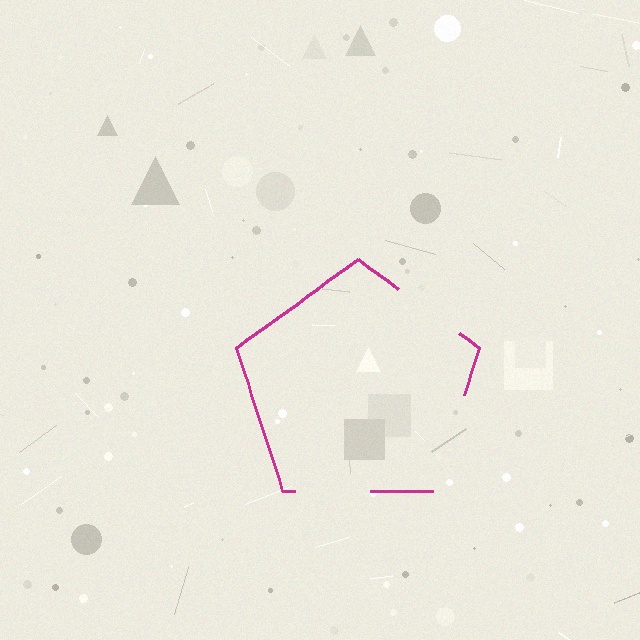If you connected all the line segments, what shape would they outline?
They would outline a pentagon.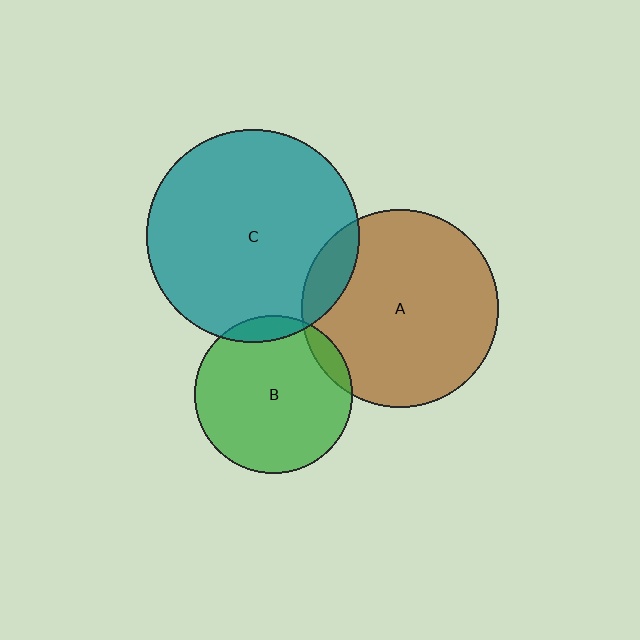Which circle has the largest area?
Circle C (teal).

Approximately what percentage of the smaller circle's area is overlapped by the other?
Approximately 10%.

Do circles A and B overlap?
Yes.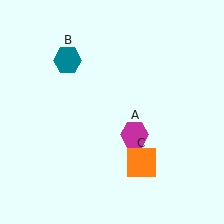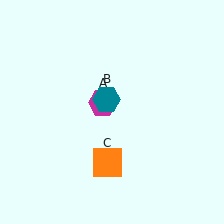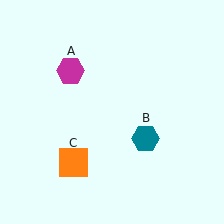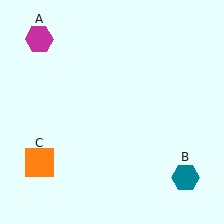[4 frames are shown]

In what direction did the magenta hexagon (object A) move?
The magenta hexagon (object A) moved up and to the left.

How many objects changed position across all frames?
3 objects changed position: magenta hexagon (object A), teal hexagon (object B), orange square (object C).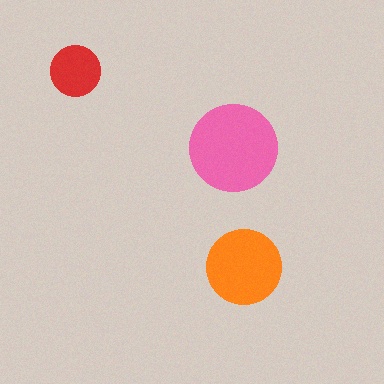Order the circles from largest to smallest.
the pink one, the orange one, the red one.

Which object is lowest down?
The orange circle is bottommost.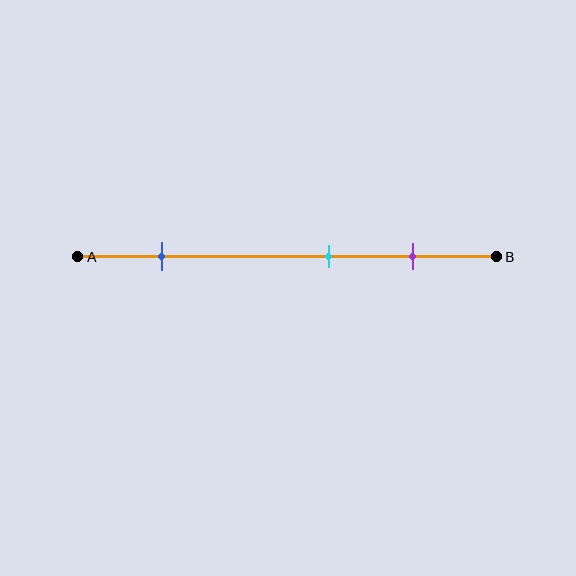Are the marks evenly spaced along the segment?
No, the marks are not evenly spaced.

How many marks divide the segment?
There are 3 marks dividing the segment.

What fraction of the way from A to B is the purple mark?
The purple mark is approximately 80% (0.8) of the way from A to B.